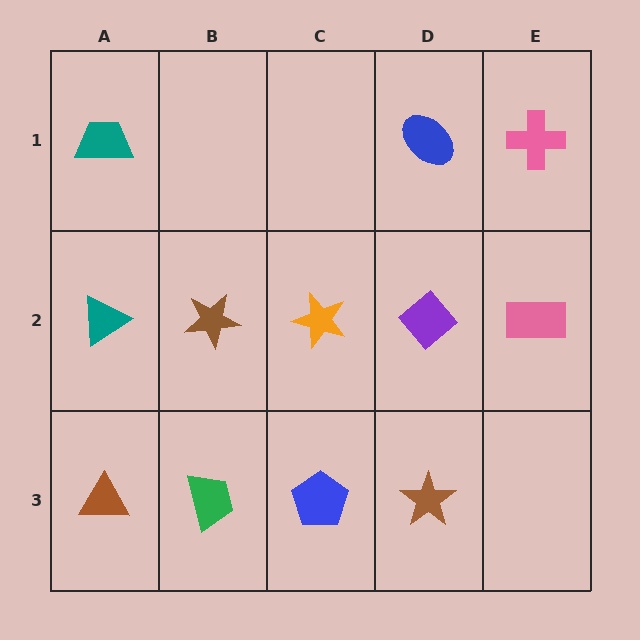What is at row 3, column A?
A brown triangle.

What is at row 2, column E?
A pink rectangle.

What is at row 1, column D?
A blue ellipse.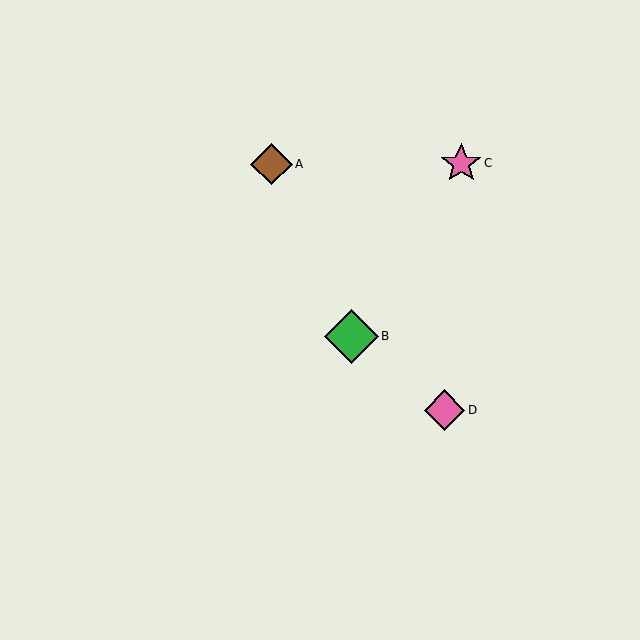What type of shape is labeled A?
Shape A is a brown diamond.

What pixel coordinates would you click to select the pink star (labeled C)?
Click at (461, 163) to select the pink star C.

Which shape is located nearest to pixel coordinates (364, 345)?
The green diamond (labeled B) at (351, 336) is nearest to that location.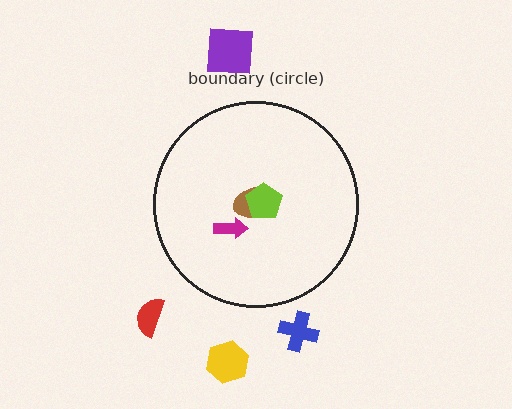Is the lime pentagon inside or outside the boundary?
Inside.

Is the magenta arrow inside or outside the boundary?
Inside.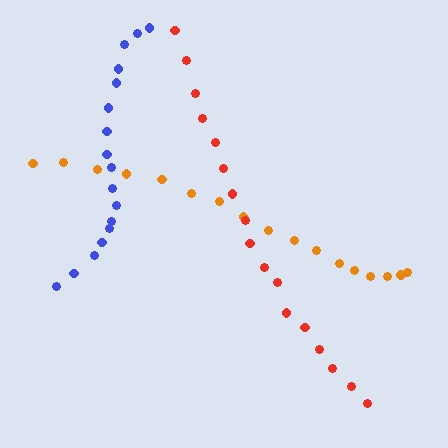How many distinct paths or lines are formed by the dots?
There are 3 distinct paths.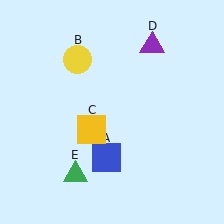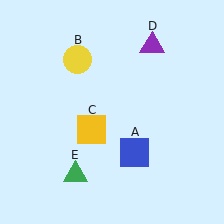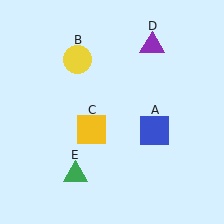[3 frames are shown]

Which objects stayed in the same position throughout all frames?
Yellow circle (object B) and yellow square (object C) and purple triangle (object D) and green triangle (object E) remained stationary.